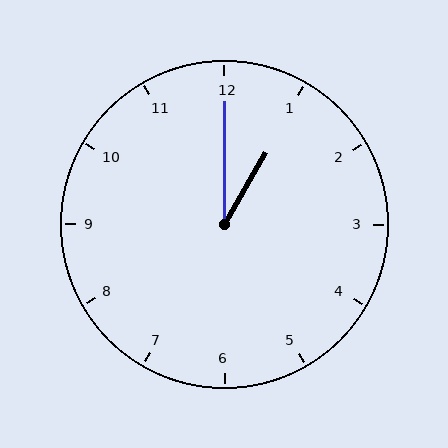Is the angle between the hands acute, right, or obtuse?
It is acute.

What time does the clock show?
1:00.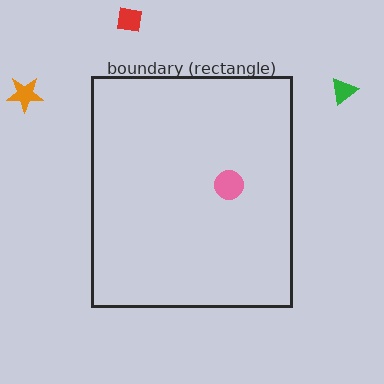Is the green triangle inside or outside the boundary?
Outside.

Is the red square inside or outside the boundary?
Outside.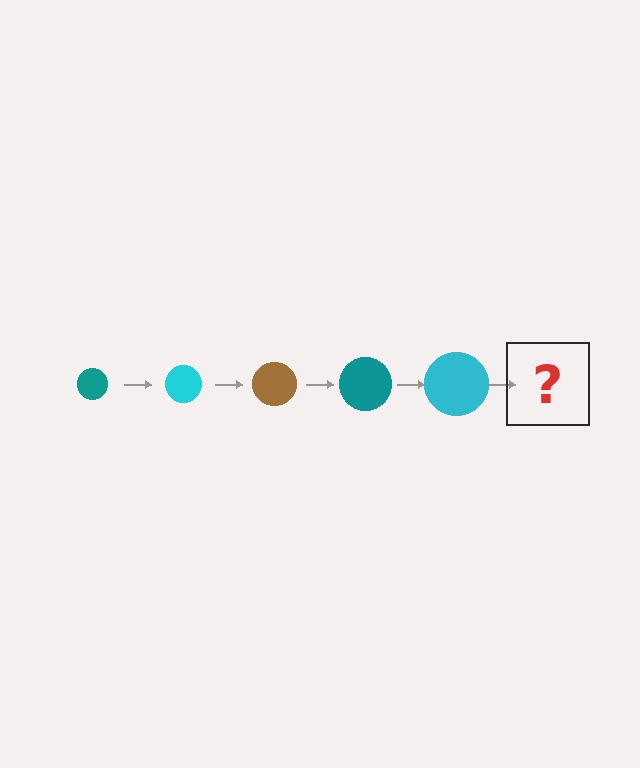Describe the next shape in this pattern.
It should be a brown circle, larger than the previous one.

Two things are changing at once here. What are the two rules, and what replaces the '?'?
The two rules are that the circle grows larger each step and the color cycles through teal, cyan, and brown. The '?' should be a brown circle, larger than the previous one.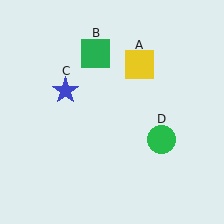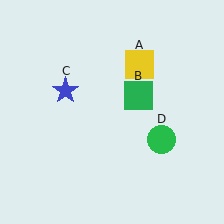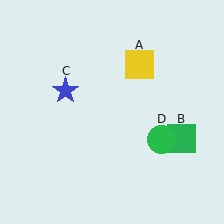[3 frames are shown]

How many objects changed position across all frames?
1 object changed position: green square (object B).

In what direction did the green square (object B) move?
The green square (object B) moved down and to the right.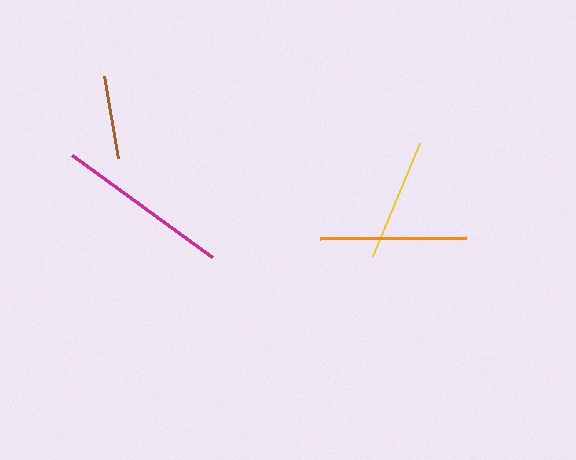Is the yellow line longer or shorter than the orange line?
The orange line is longer than the yellow line.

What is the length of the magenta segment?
The magenta segment is approximately 173 pixels long.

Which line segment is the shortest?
The brown line is the shortest at approximately 83 pixels.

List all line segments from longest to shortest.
From longest to shortest: magenta, orange, yellow, brown.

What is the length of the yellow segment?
The yellow segment is approximately 122 pixels long.